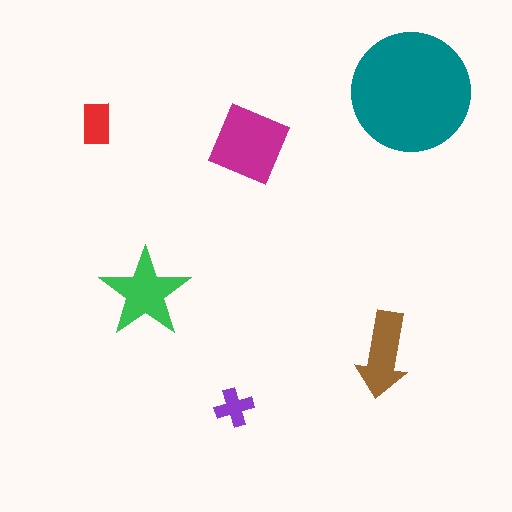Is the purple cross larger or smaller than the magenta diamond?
Smaller.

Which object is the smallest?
The purple cross.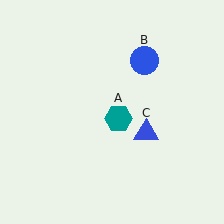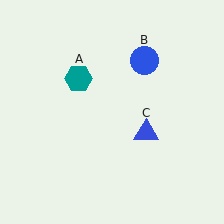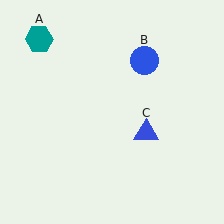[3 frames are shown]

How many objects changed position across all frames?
1 object changed position: teal hexagon (object A).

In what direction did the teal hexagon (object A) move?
The teal hexagon (object A) moved up and to the left.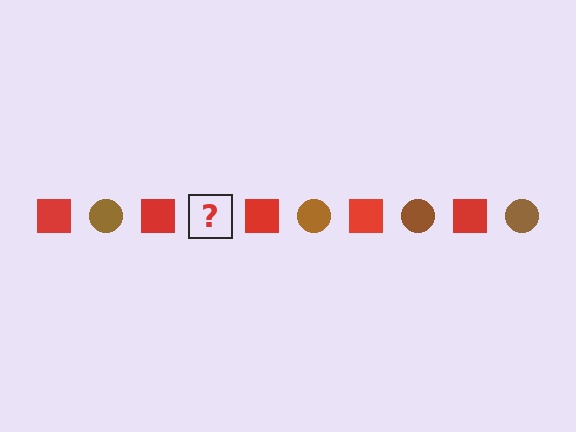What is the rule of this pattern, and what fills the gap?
The rule is that the pattern alternates between red square and brown circle. The gap should be filled with a brown circle.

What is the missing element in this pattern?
The missing element is a brown circle.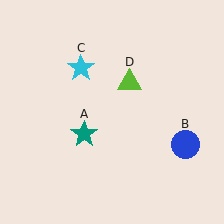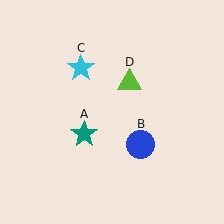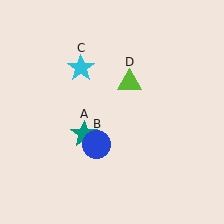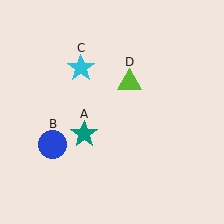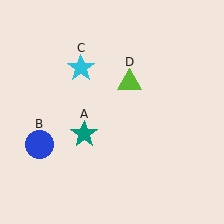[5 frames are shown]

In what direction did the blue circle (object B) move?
The blue circle (object B) moved left.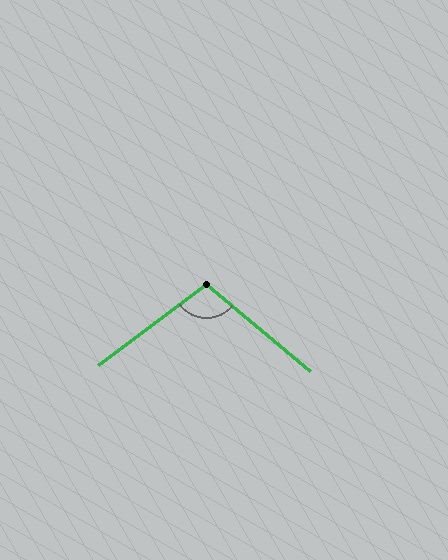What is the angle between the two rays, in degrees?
Approximately 103 degrees.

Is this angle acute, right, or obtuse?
It is obtuse.